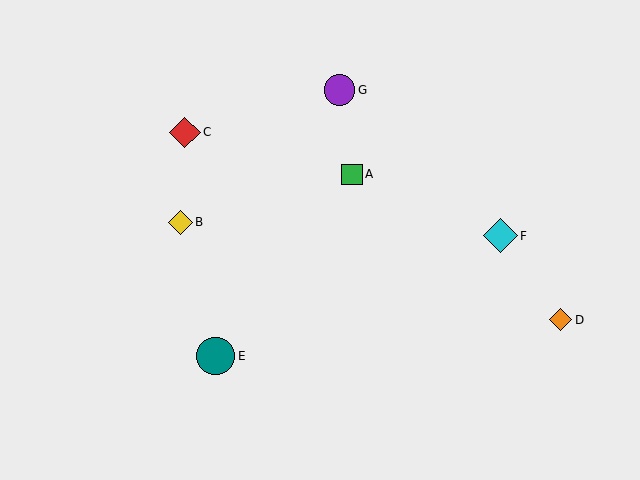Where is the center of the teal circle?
The center of the teal circle is at (216, 356).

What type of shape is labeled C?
Shape C is a red diamond.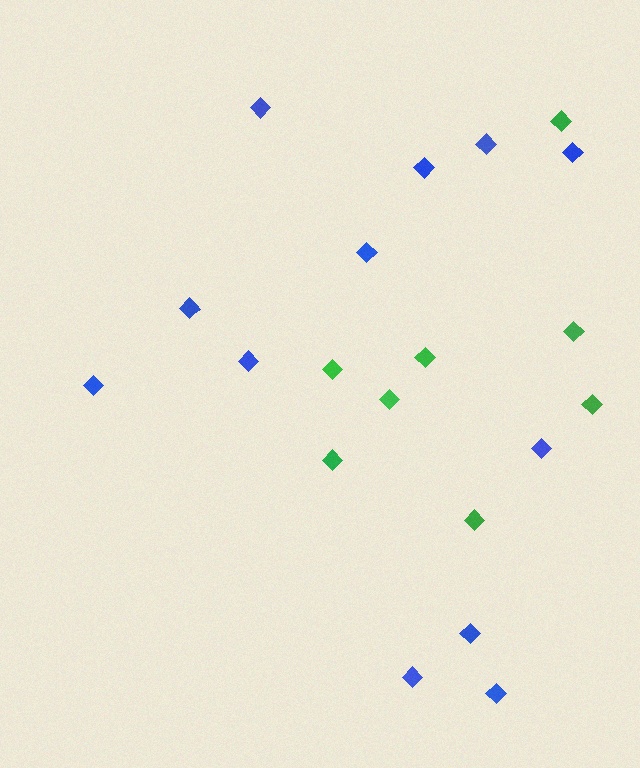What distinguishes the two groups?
There are 2 groups: one group of blue diamonds (12) and one group of green diamonds (8).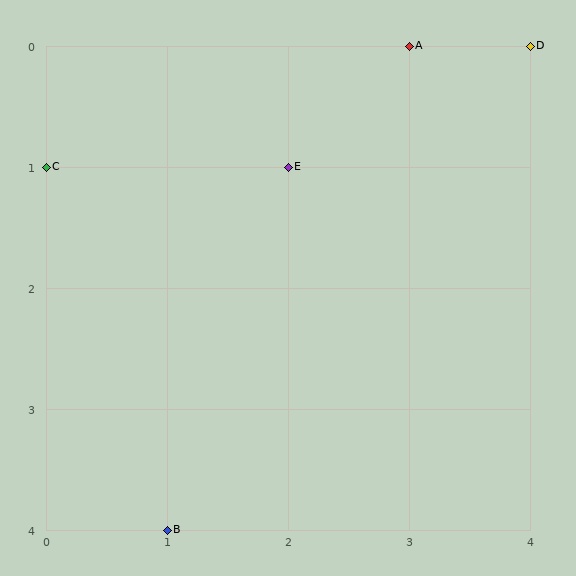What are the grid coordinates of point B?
Point B is at grid coordinates (1, 4).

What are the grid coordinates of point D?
Point D is at grid coordinates (4, 0).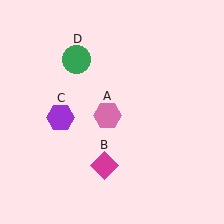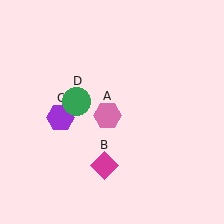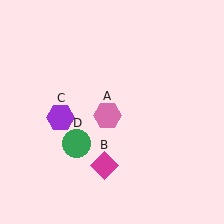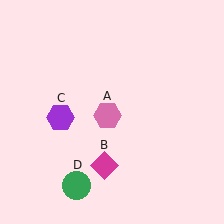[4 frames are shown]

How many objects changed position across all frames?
1 object changed position: green circle (object D).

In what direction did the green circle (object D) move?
The green circle (object D) moved down.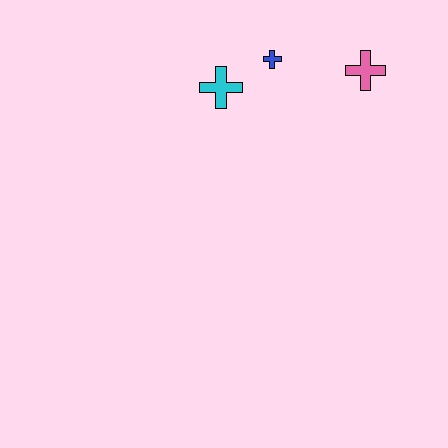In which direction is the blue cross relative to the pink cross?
The blue cross is to the left of the pink cross.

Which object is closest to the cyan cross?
The blue cross is closest to the cyan cross.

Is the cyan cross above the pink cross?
No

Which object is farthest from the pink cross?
The cyan cross is farthest from the pink cross.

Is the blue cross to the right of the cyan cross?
Yes